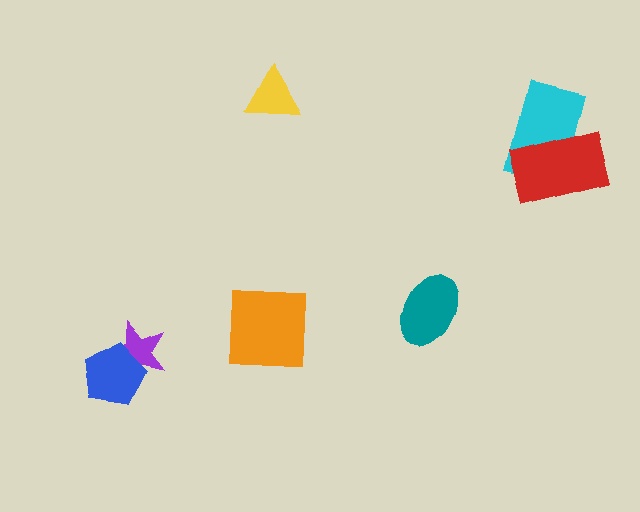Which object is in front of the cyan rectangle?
The red rectangle is in front of the cyan rectangle.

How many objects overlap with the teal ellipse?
0 objects overlap with the teal ellipse.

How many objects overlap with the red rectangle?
1 object overlaps with the red rectangle.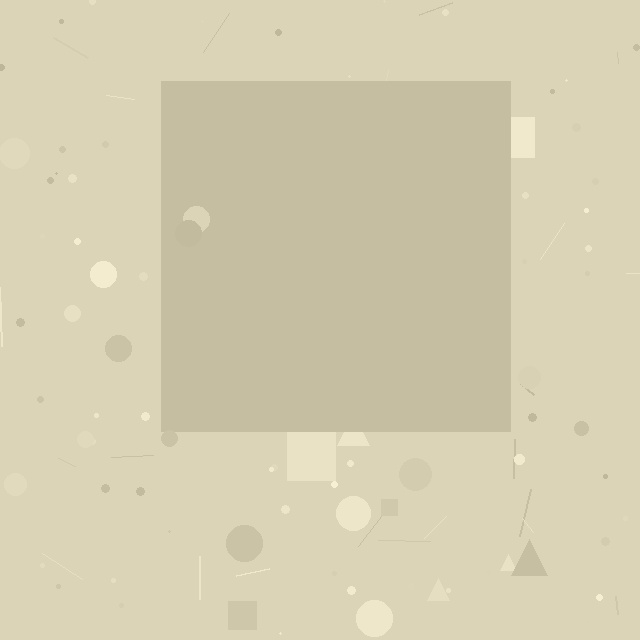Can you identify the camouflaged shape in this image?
The camouflaged shape is a square.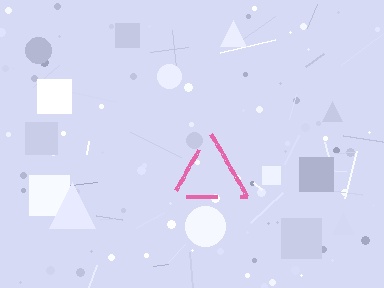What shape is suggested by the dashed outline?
The dashed outline suggests a triangle.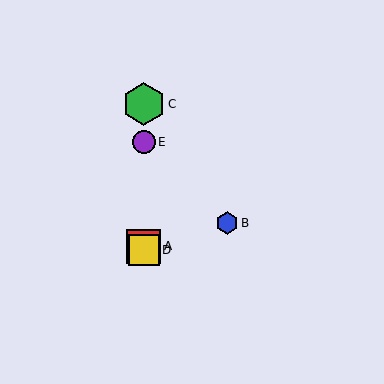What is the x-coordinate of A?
Object A is at x≈144.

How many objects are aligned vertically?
4 objects (A, C, D, E) are aligned vertically.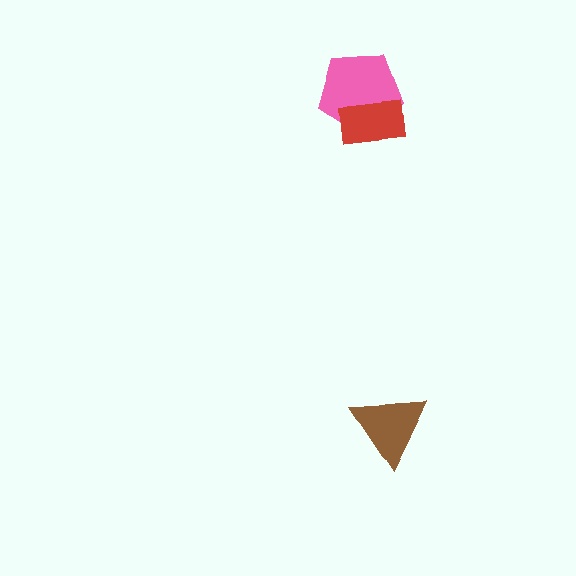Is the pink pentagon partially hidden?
Yes, it is partially covered by another shape.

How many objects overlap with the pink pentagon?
1 object overlaps with the pink pentagon.